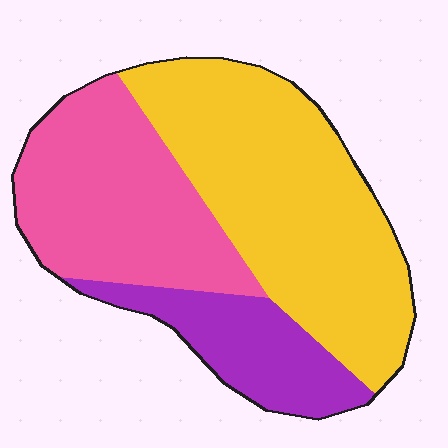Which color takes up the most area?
Yellow, at roughly 50%.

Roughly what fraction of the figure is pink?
Pink covers 34% of the figure.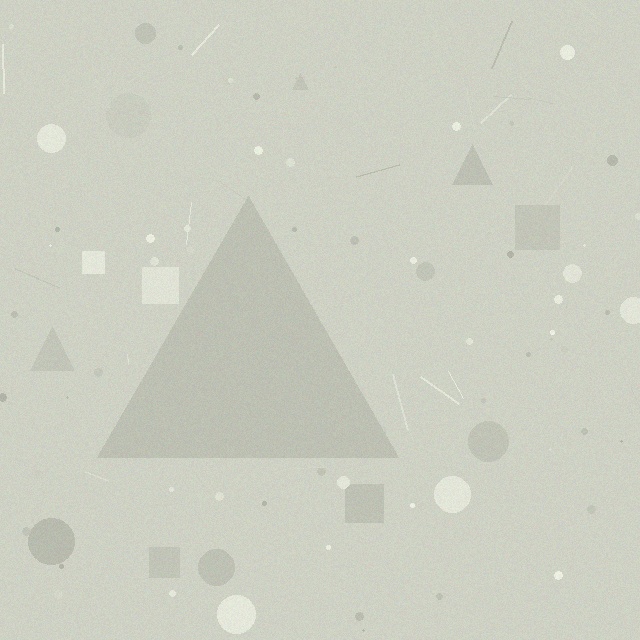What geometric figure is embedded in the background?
A triangle is embedded in the background.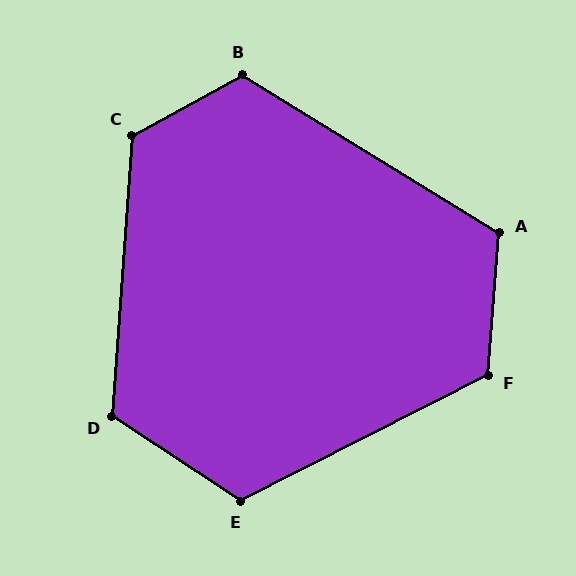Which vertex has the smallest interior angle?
A, at approximately 117 degrees.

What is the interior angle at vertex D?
Approximately 119 degrees (obtuse).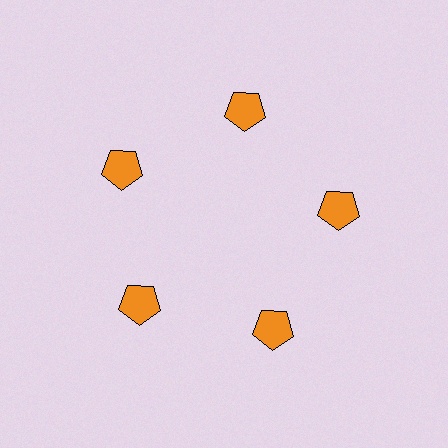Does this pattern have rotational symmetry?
Yes, this pattern has 5-fold rotational symmetry. It looks the same after rotating 72 degrees around the center.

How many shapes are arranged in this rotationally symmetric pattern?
There are 5 shapes, arranged in 5 groups of 1.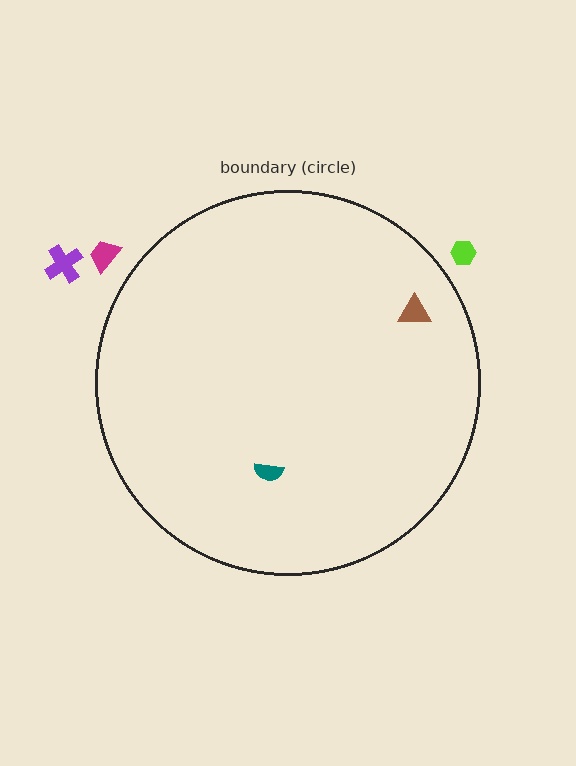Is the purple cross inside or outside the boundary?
Outside.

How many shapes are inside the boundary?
2 inside, 3 outside.